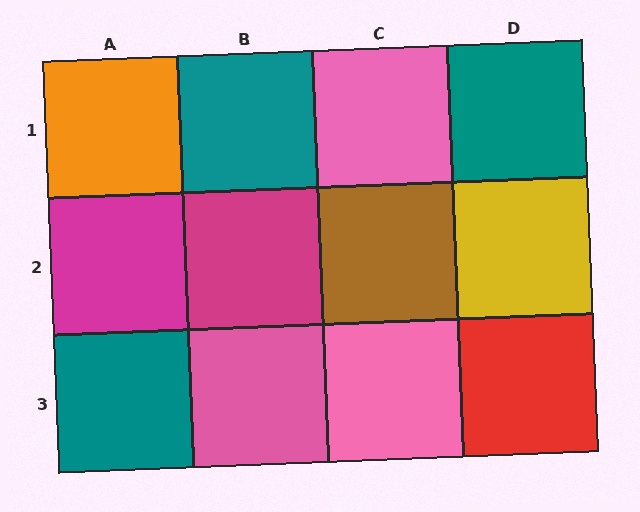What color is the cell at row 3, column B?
Pink.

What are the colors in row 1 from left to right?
Orange, teal, pink, teal.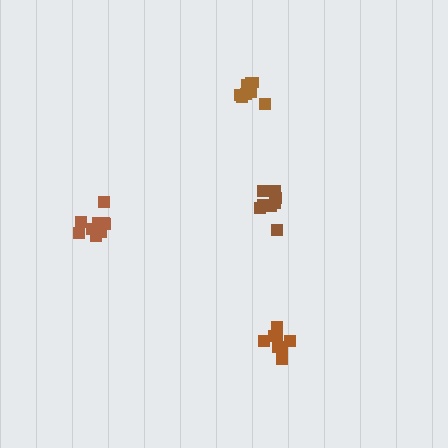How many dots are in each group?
Group 1: 8 dots, Group 2: 8 dots, Group 3: 10 dots, Group 4: 8 dots (34 total).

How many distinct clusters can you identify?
There are 4 distinct clusters.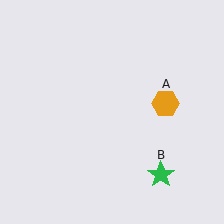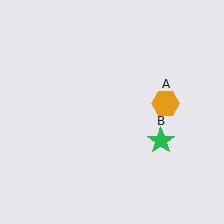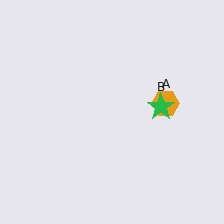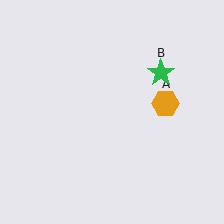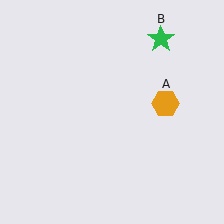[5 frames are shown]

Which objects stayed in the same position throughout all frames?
Orange hexagon (object A) remained stationary.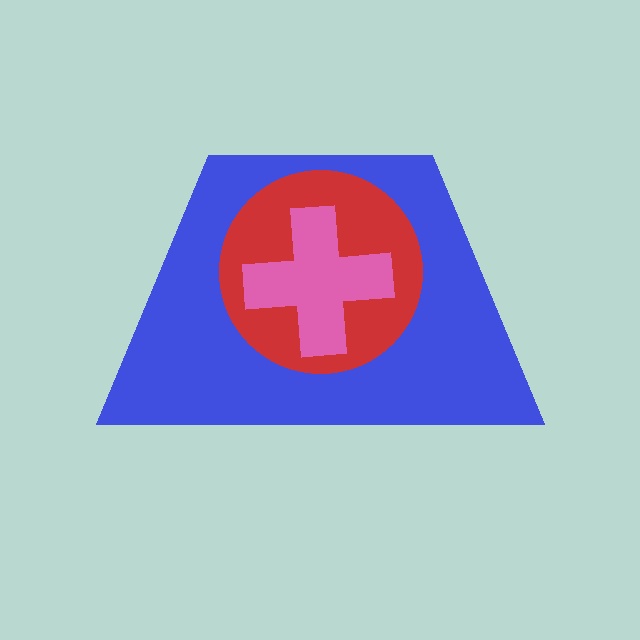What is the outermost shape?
The blue trapezoid.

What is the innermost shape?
The pink cross.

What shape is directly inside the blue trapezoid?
The red circle.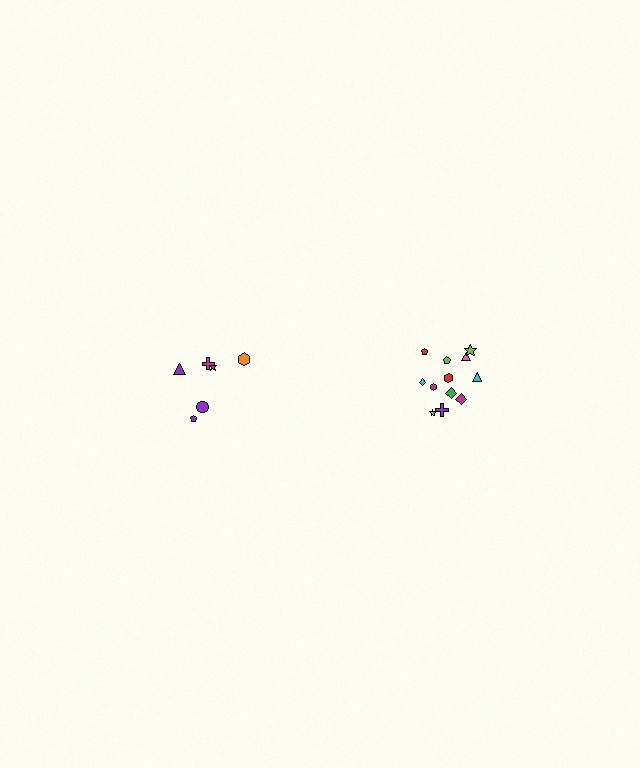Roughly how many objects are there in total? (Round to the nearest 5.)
Roughly 20 objects in total.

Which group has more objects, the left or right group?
The right group.